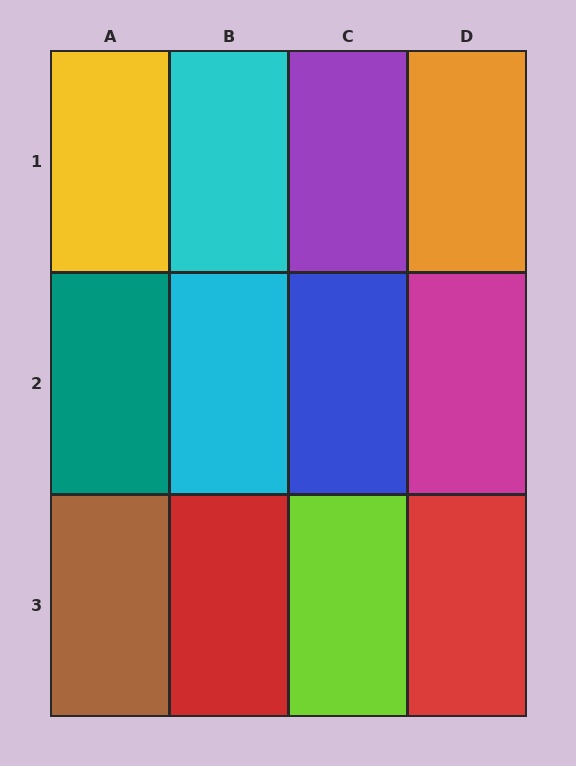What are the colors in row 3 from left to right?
Brown, red, lime, red.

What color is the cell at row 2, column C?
Blue.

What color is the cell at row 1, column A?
Yellow.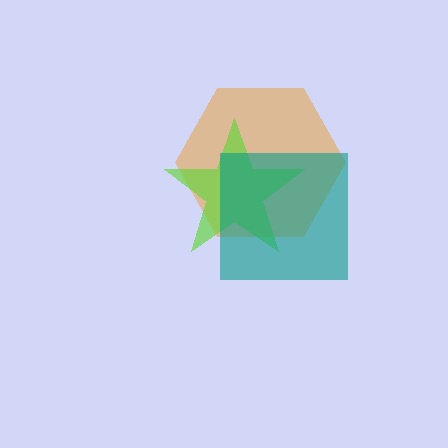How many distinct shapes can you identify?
There are 3 distinct shapes: an orange hexagon, a lime star, a teal square.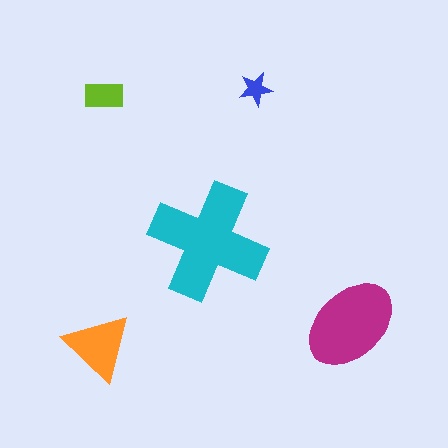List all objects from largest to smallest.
The cyan cross, the magenta ellipse, the orange triangle, the lime rectangle, the blue star.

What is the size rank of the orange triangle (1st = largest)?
3rd.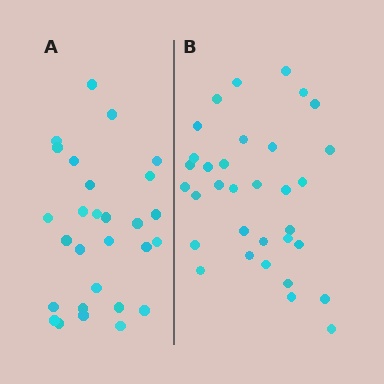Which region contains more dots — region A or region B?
Region B (the right region) has more dots.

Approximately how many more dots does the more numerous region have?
Region B has about 5 more dots than region A.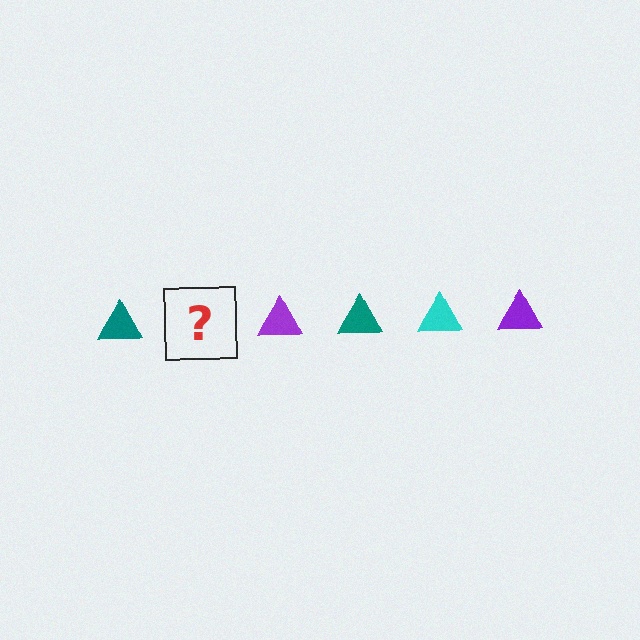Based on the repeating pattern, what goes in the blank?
The blank should be a cyan triangle.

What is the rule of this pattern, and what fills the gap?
The rule is that the pattern cycles through teal, cyan, purple triangles. The gap should be filled with a cyan triangle.